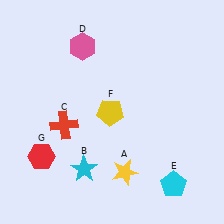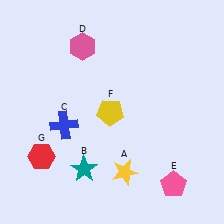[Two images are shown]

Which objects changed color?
B changed from cyan to teal. C changed from red to blue. E changed from cyan to pink.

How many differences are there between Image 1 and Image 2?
There are 3 differences between the two images.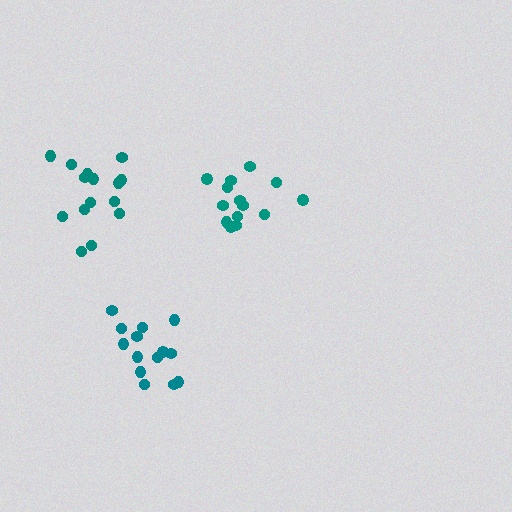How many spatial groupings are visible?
There are 3 spatial groupings.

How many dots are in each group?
Group 1: 14 dots, Group 2: 15 dots, Group 3: 14 dots (43 total).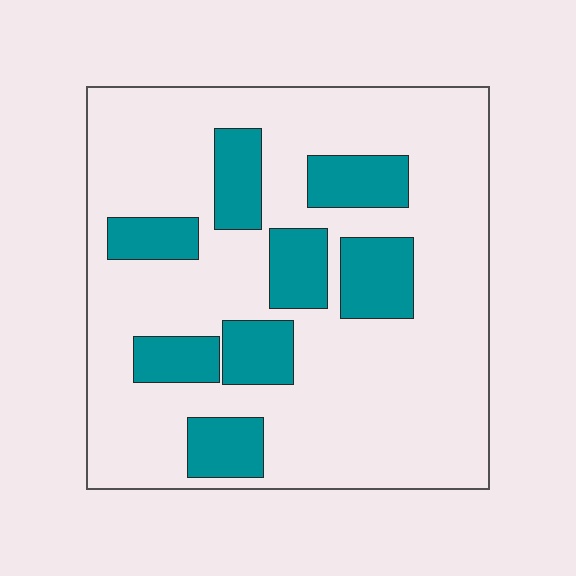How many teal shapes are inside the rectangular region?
8.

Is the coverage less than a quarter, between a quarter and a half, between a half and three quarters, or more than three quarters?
Less than a quarter.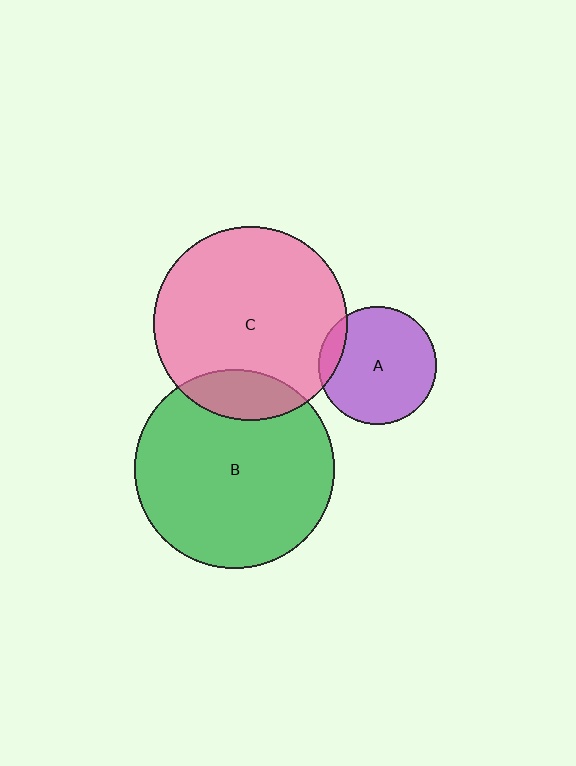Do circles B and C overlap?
Yes.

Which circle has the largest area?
Circle B (green).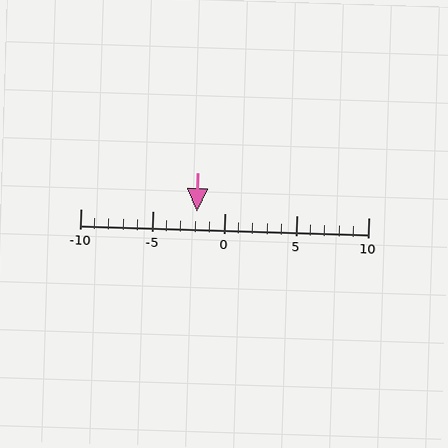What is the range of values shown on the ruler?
The ruler shows values from -10 to 10.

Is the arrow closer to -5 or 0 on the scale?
The arrow is closer to 0.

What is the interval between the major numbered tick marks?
The major tick marks are spaced 5 units apart.